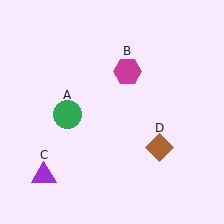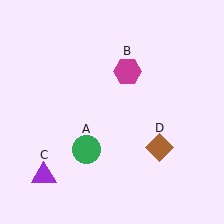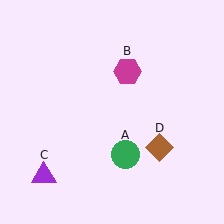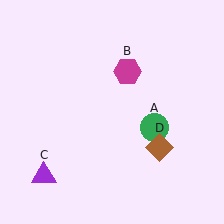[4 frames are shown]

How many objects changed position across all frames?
1 object changed position: green circle (object A).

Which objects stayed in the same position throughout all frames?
Magenta hexagon (object B) and purple triangle (object C) and brown diamond (object D) remained stationary.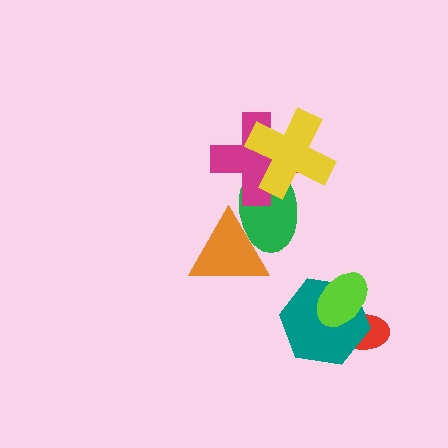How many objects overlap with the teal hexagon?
2 objects overlap with the teal hexagon.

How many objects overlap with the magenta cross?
2 objects overlap with the magenta cross.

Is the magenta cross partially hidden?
Yes, it is partially covered by another shape.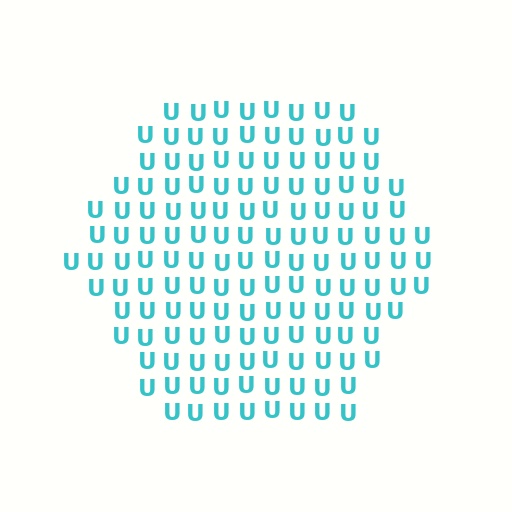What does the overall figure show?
The overall figure shows a hexagon.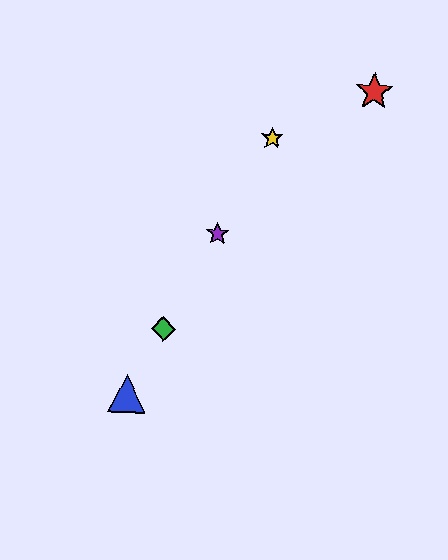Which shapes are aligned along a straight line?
The blue triangle, the green diamond, the yellow star, the purple star are aligned along a straight line.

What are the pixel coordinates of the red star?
The red star is at (374, 92).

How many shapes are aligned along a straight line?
4 shapes (the blue triangle, the green diamond, the yellow star, the purple star) are aligned along a straight line.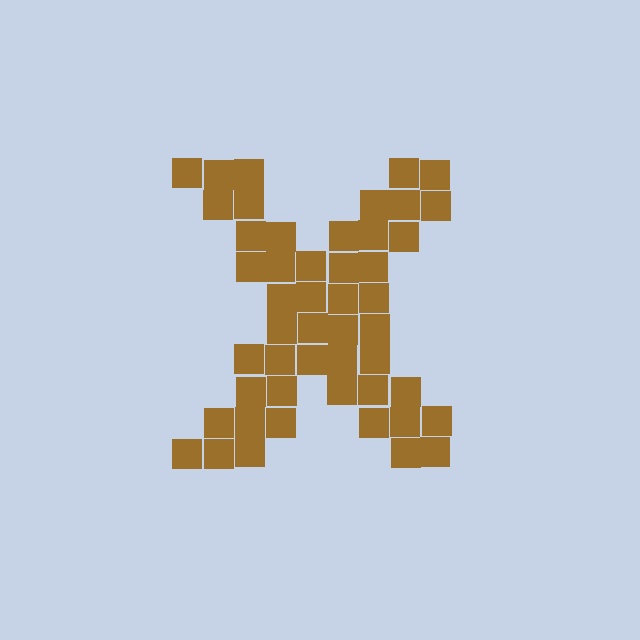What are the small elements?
The small elements are squares.